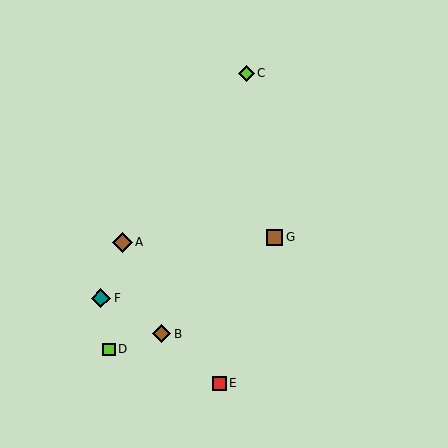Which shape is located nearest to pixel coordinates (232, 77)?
The lime diamond (labeled C) at (247, 73) is nearest to that location.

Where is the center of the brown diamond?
The center of the brown diamond is at (162, 334).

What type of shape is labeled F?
Shape F is a teal diamond.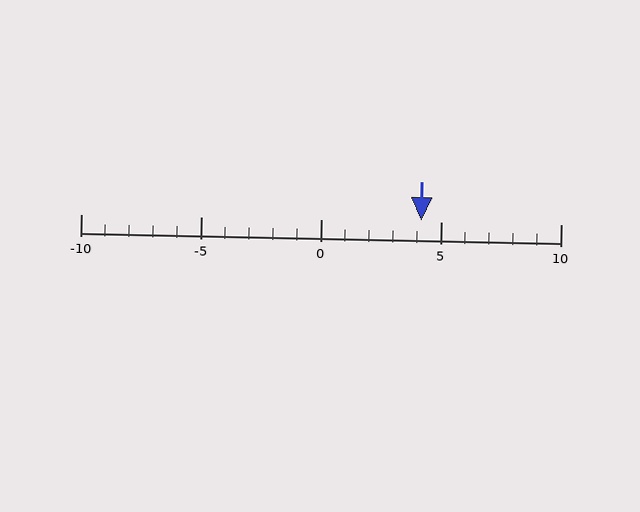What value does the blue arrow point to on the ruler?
The blue arrow points to approximately 4.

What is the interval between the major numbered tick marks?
The major tick marks are spaced 5 units apart.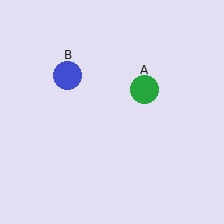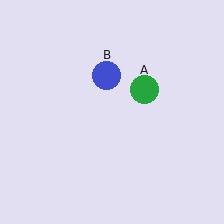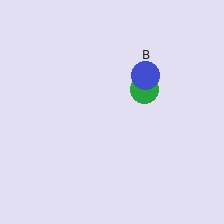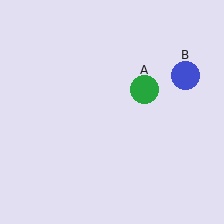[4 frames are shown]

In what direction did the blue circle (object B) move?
The blue circle (object B) moved right.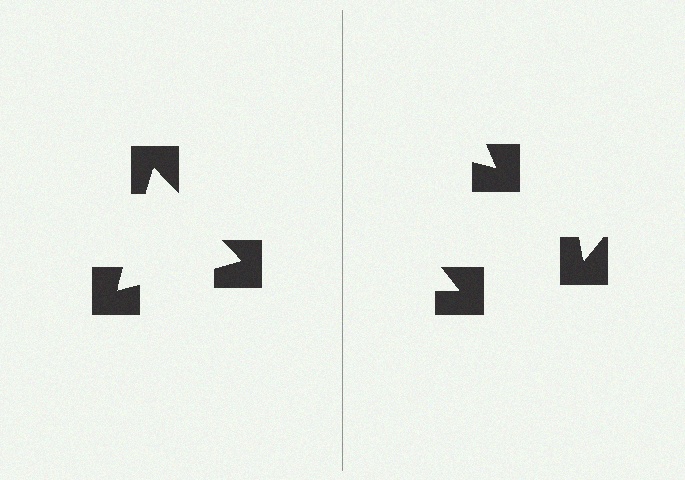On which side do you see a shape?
An illusory triangle appears on the left side. On the right side the wedge cuts are rotated, so no coherent shape forms.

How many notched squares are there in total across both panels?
6 — 3 on each side.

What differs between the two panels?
The notched squares are positioned identically on both sides; only the wedge orientations differ. On the left they align to a triangle; on the right they are misaligned.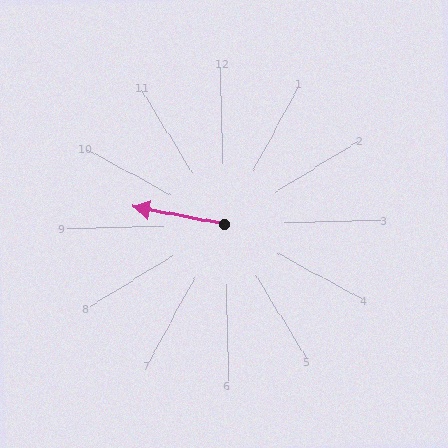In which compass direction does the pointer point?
West.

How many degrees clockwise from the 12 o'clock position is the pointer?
Approximately 282 degrees.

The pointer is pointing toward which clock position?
Roughly 9 o'clock.